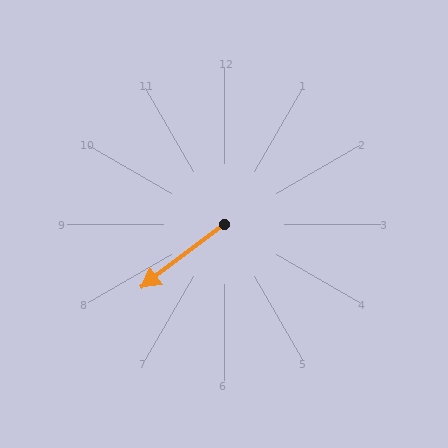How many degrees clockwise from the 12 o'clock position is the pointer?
Approximately 233 degrees.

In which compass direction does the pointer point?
Southwest.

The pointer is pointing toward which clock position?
Roughly 8 o'clock.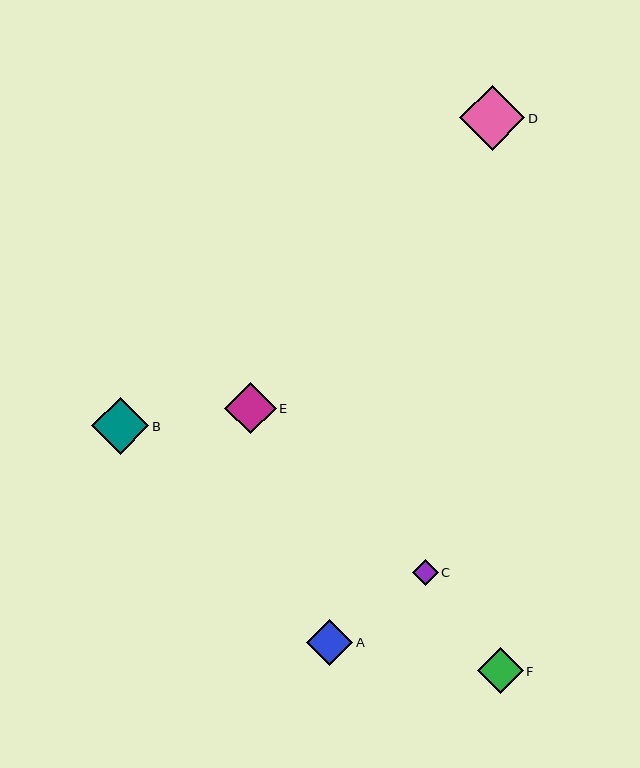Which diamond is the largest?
Diamond D is the largest with a size of approximately 65 pixels.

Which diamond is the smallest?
Diamond C is the smallest with a size of approximately 26 pixels.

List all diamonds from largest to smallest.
From largest to smallest: D, B, E, A, F, C.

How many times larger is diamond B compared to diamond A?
Diamond B is approximately 1.2 times the size of diamond A.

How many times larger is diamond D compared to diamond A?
Diamond D is approximately 1.4 times the size of diamond A.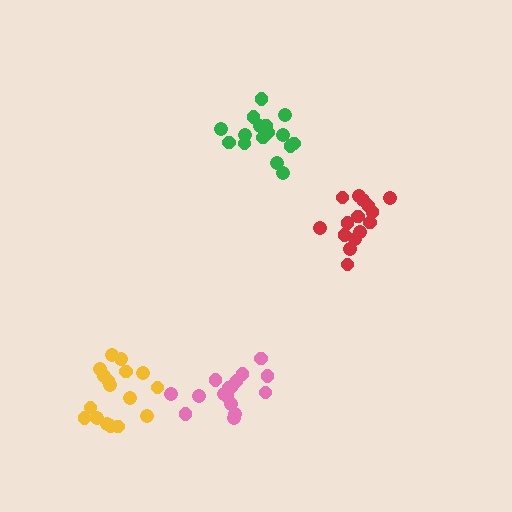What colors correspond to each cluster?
The clusters are colored: red, yellow, green, pink.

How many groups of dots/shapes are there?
There are 4 groups.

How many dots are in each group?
Group 1: 15 dots, Group 2: 17 dots, Group 3: 17 dots, Group 4: 16 dots (65 total).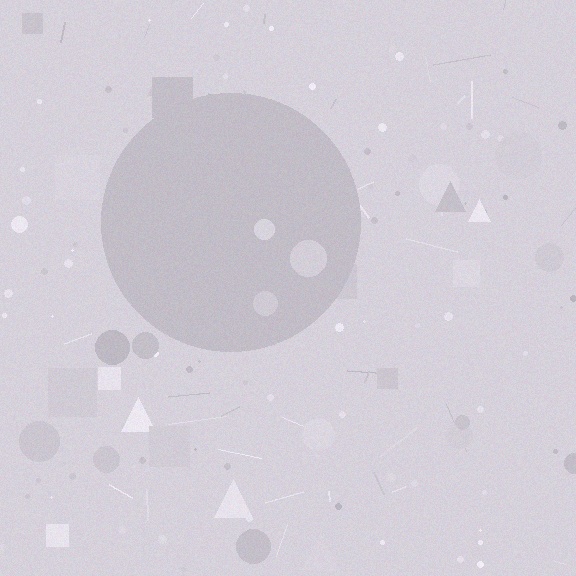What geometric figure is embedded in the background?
A circle is embedded in the background.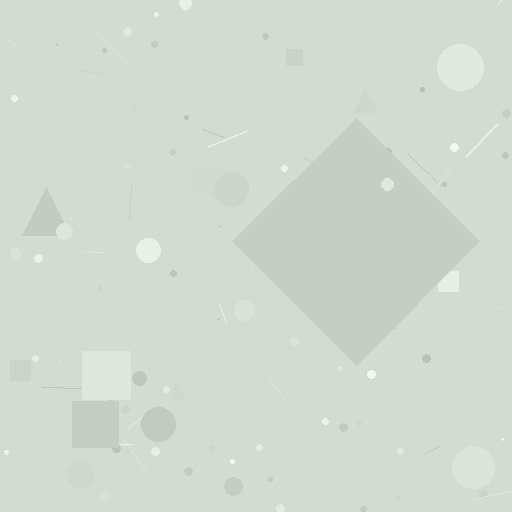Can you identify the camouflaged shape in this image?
The camouflaged shape is a diamond.